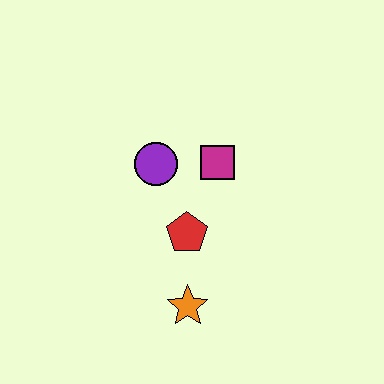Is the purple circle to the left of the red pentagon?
Yes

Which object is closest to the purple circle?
The magenta square is closest to the purple circle.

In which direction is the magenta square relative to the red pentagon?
The magenta square is above the red pentagon.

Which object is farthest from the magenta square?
The orange star is farthest from the magenta square.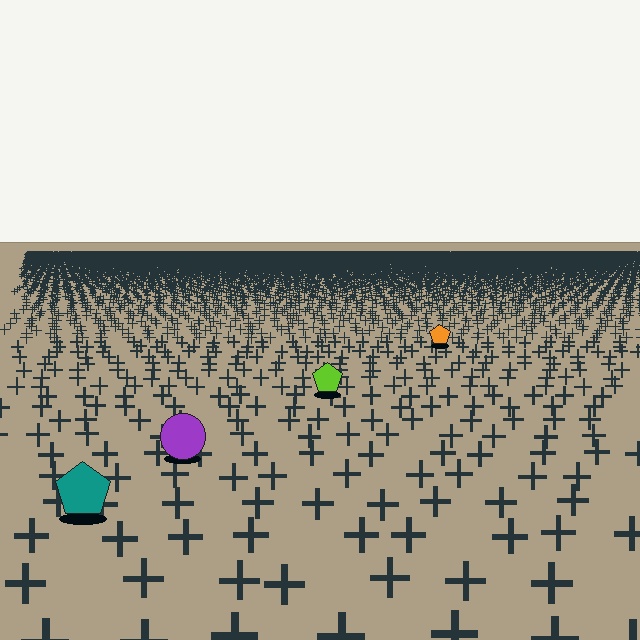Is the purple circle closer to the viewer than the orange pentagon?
Yes. The purple circle is closer — you can tell from the texture gradient: the ground texture is coarser near it.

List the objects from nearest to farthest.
From nearest to farthest: the teal pentagon, the purple circle, the lime pentagon, the orange pentagon.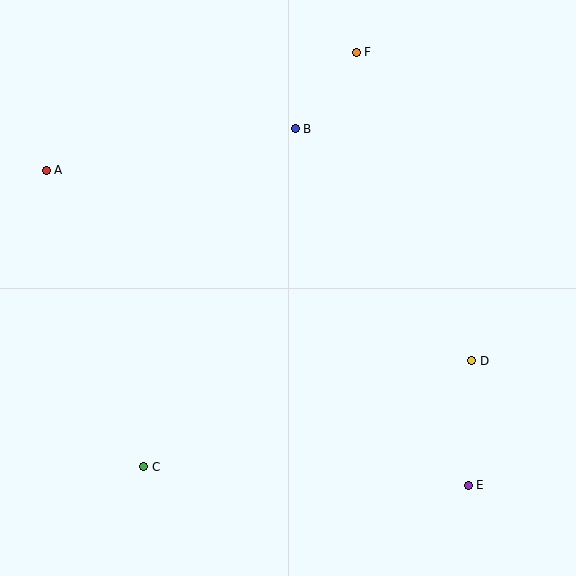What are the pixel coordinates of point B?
Point B is at (295, 129).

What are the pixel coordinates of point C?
Point C is at (144, 467).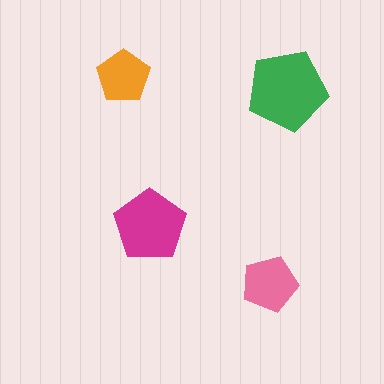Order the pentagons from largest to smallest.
the green one, the magenta one, the pink one, the orange one.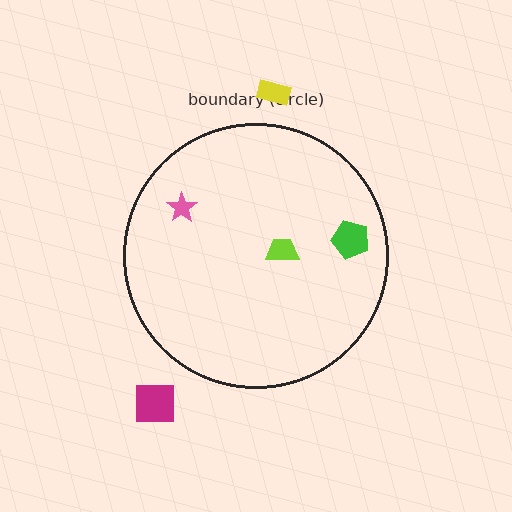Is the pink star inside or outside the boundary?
Inside.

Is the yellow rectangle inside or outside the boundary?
Outside.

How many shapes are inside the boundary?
3 inside, 2 outside.